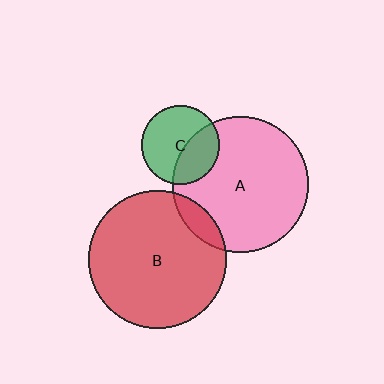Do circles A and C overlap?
Yes.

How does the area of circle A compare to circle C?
Approximately 3.0 times.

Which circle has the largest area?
Circle B (red).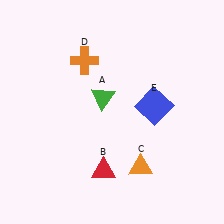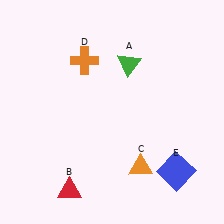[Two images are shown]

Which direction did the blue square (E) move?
The blue square (E) moved down.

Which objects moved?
The objects that moved are: the green triangle (A), the red triangle (B), the blue square (E).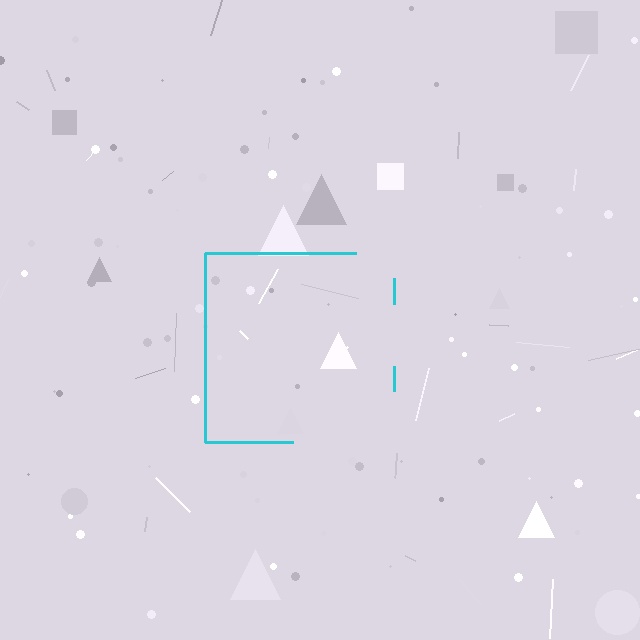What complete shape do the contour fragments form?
The contour fragments form a square.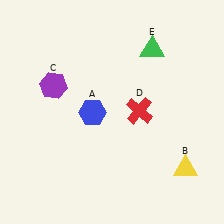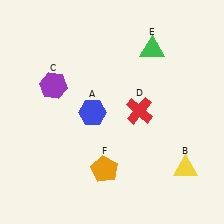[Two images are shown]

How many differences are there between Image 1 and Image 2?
There is 1 difference between the two images.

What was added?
An orange pentagon (F) was added in Image 2.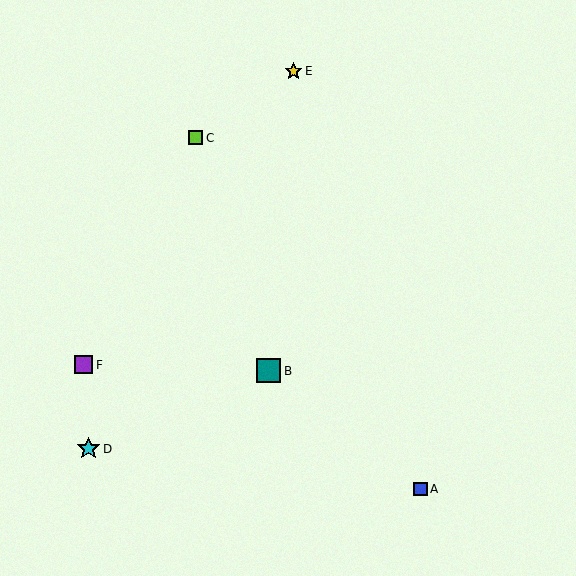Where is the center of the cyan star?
The center of the cyan star is at (88, 449).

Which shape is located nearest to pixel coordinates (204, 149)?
The lime square (labeled C) at (196, 138) is nearest to that location.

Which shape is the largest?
The teal square (labeled B) is the largest.